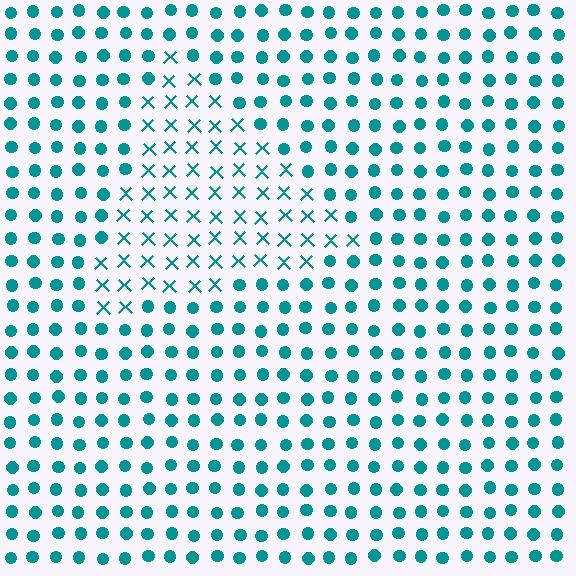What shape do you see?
I see a triangle.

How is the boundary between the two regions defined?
The boundary is defined by a change in element shape: X marks inside vs. circles outside. All elements share the same color and spacing.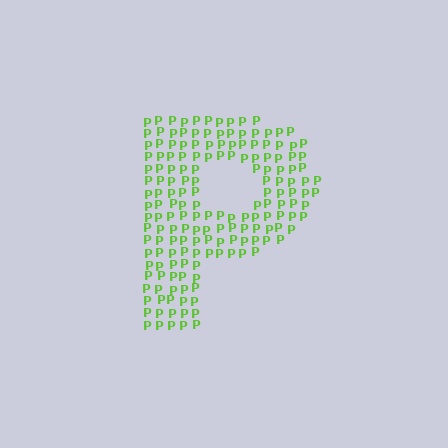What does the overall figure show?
The overall figure shows the letter P.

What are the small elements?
The small elements are letter P's.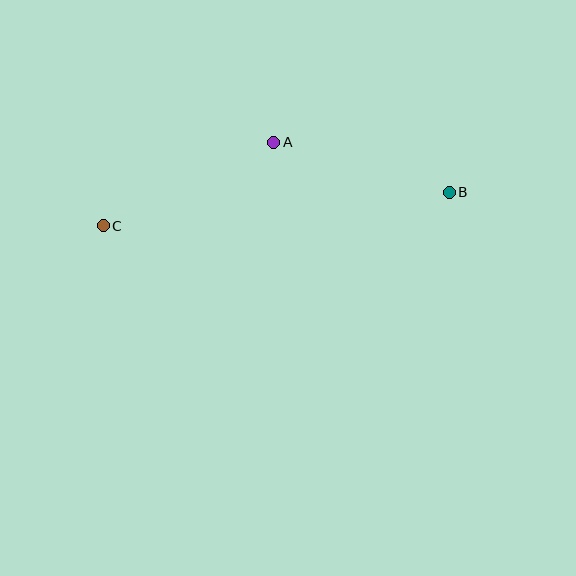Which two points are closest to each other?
Points A and B are closest to each other.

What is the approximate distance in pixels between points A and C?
The distance between A and C is approximately 190 pixels.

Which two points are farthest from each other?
Points B and C are farthest from each other.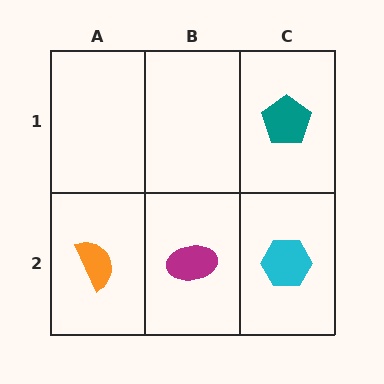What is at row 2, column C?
A cyan hexagon.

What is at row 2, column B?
A magenta ellipse.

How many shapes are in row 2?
3 shapes.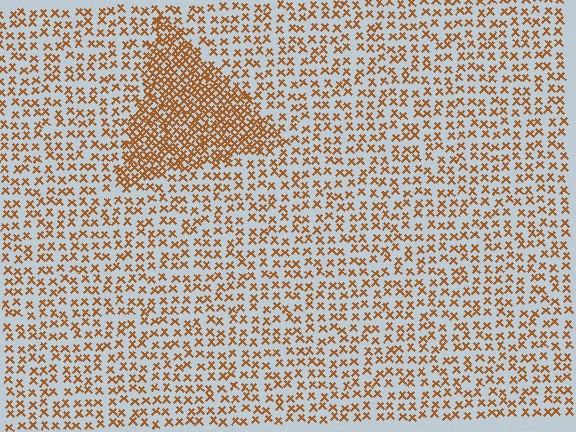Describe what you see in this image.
The image contains small brown elements arranged at two different densities. A triangle-shaped region is visible where the elements are more densely packed than the surrounding area.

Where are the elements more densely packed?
The elements are more densely packed inside the triangle boundary.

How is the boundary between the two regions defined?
The boundary is defined by a change in element density (approximately 2.3x ratio). All elements are the same color, size, and shape.